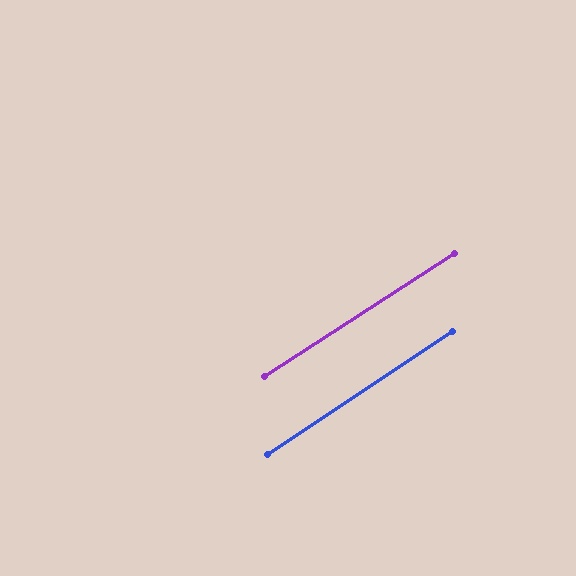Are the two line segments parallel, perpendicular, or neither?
Parallel — their directions differ by only 0.8°.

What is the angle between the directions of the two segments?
Approximately 1 degree.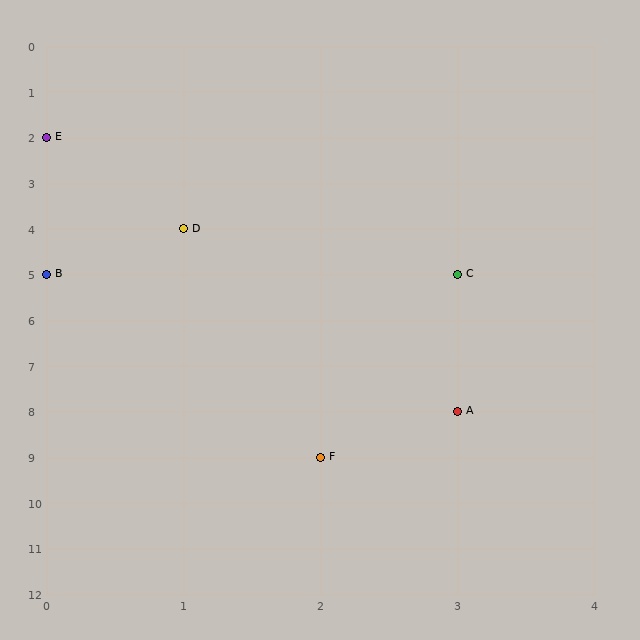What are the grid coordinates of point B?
Point B is at grid coordinates (0, 5).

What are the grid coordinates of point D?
Point D is at grid coordinates (1, 4).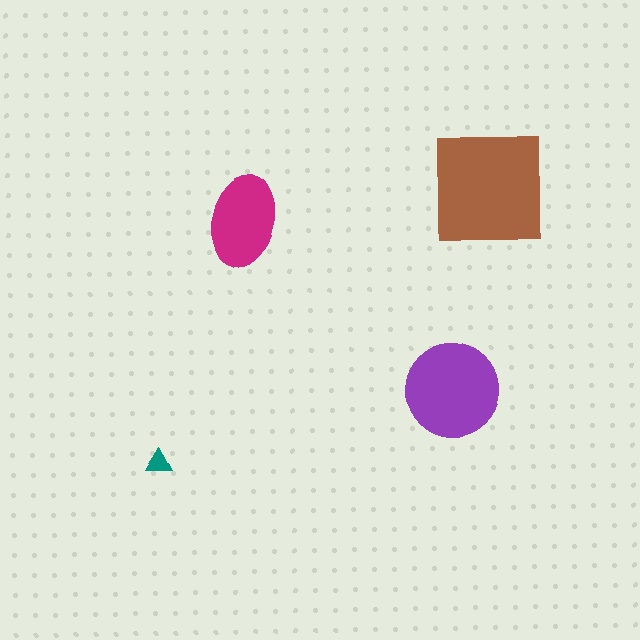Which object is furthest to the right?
The brown square is rightmost.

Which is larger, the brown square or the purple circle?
The brown square.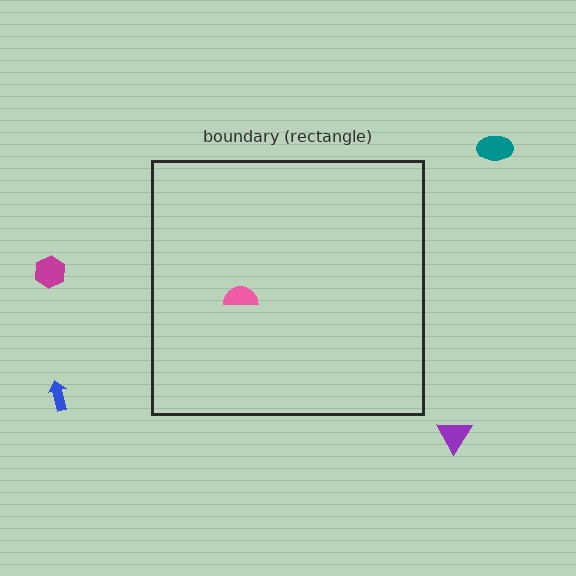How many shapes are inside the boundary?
1 inside, 4 outside.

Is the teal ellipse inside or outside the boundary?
Outside.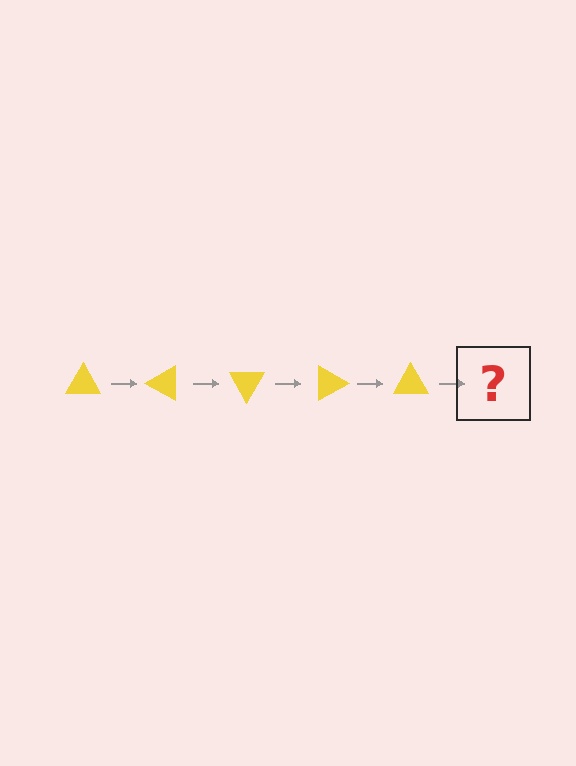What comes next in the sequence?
The next element should be a yellow triangle rotated 150 degrees.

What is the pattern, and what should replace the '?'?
The pattern is that the triangle rotates 30 degrees each step. The '?' should be a yellow triangle rotated 150 degrees.